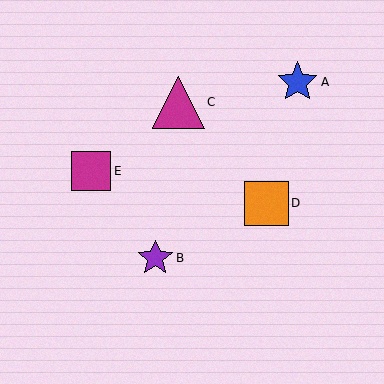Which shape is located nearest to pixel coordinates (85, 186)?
The magenta square (labeled E) at (91, 171) is nearest to that location.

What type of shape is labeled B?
Shape B is a purple star.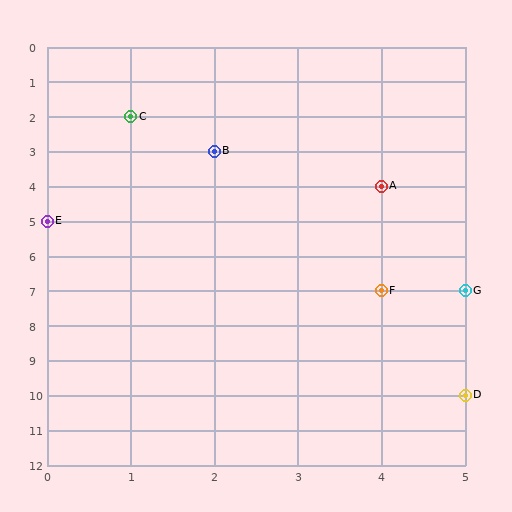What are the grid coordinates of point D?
Point D is at grid coordinates (5, 10).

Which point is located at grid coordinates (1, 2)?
Point C is at (1, 2).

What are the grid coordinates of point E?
Point E is at grid coordinates (0, 5).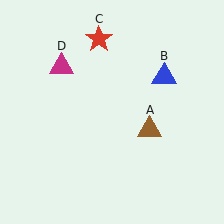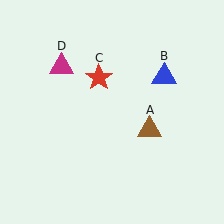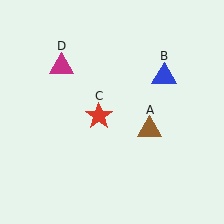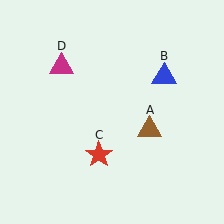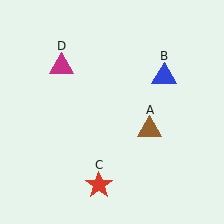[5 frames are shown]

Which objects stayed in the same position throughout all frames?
Brown triangle (object A) and blue triangle (object B) and magenta triangle (object D) remained stationary.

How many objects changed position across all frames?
1 object changed position: red star (object C).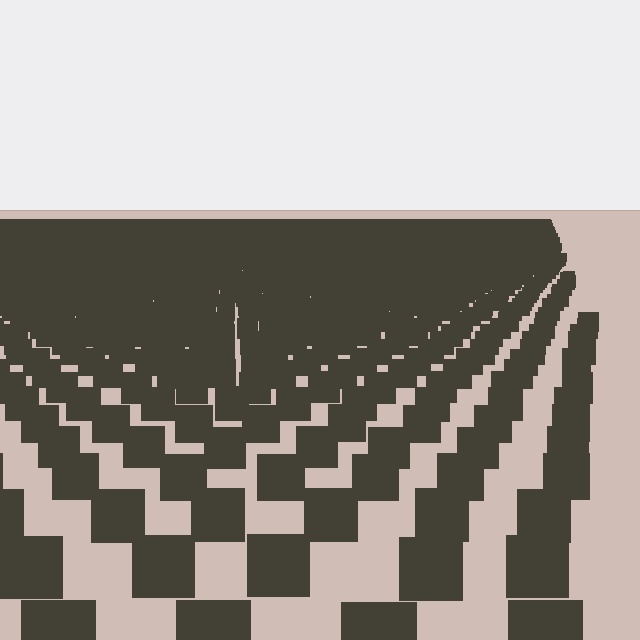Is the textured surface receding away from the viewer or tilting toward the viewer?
The surface is receding away from the viewer. Texture elements get smaller and denser toward the top.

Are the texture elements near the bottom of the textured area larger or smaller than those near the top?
Larger. Near the bottom, elements are closer to the viewer and appear at a bigger on-screen size.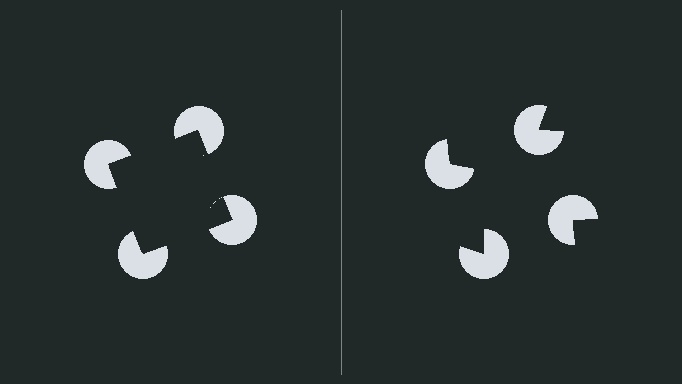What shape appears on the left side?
An illusory square.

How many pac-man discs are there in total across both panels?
8 — 4 on each side.